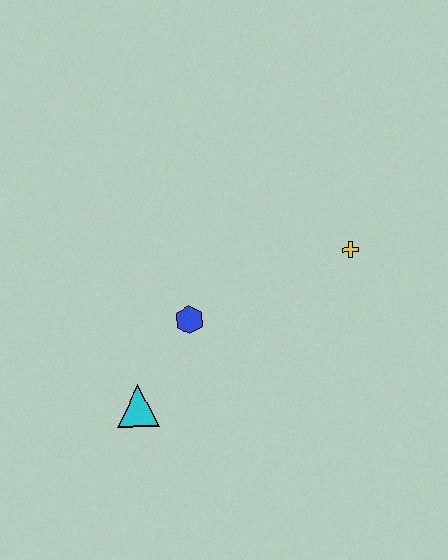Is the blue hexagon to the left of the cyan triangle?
No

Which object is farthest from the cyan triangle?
The yellow cross is farthest from the cyan triangle.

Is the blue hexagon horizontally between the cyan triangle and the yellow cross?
Yes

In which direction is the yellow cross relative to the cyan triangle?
The yellow cross is to the right of the cyan triangle.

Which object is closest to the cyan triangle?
The blue hexagon is closest to the cyan triangle.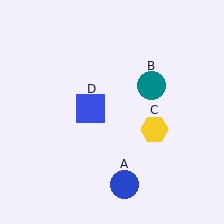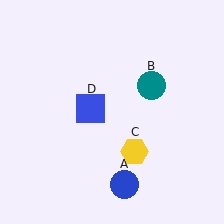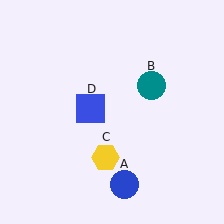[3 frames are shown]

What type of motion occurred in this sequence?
The yellow hexagon (object C) rotated clockwise around the center of the scene.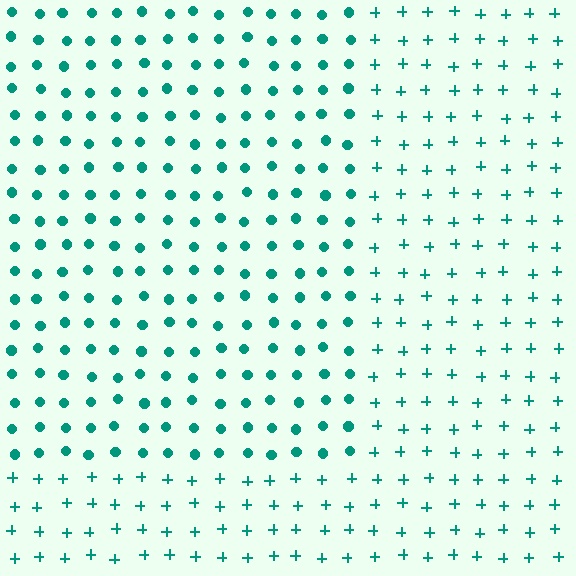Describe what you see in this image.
The image is filled with small teal elements arranged in a uniform grid. A rectangle-shaped region contains circles, while the surrounding area contains plus signs. The boundary is defined purely by the change in element shape.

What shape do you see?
I see a rectangle.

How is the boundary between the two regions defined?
The boundary is defined by a change in element shape: circles inside vs. plus signs outside. All elements share the same color and spacing.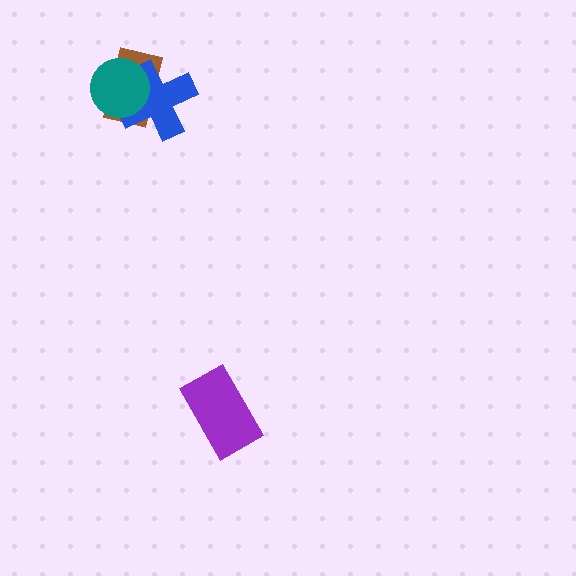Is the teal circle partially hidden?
No, no other shape covers it.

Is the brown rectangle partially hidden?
Yes, it is partially covered by another shape.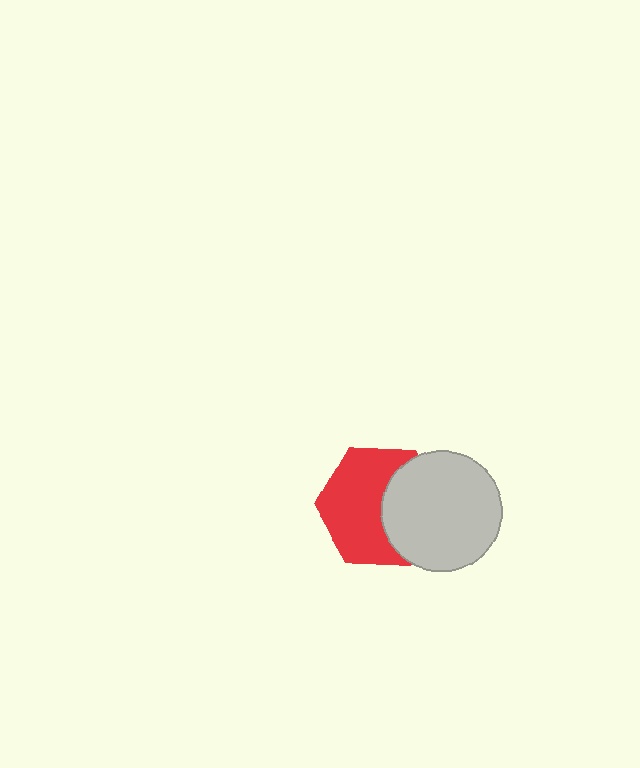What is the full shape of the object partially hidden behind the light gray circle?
The partially hidden object is a red hexagon.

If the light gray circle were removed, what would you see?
You would see the complete red hexagon.